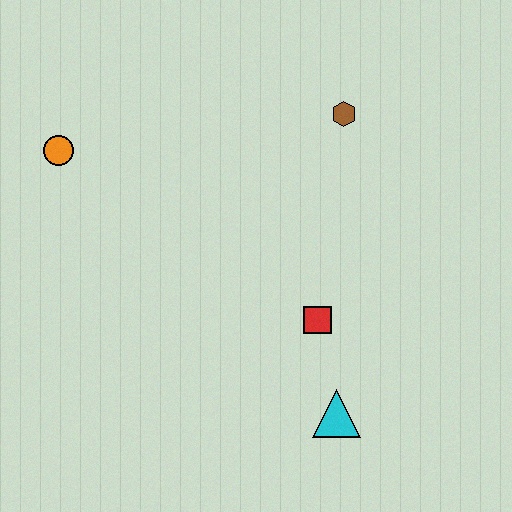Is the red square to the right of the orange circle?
Yes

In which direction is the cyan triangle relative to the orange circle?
The cyan triangle is to the right of the orange circle.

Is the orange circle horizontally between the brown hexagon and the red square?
No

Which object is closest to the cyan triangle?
The red square is closest to the cyan triangle.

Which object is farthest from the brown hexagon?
The cyan triangle is farthest from the brown hexagon.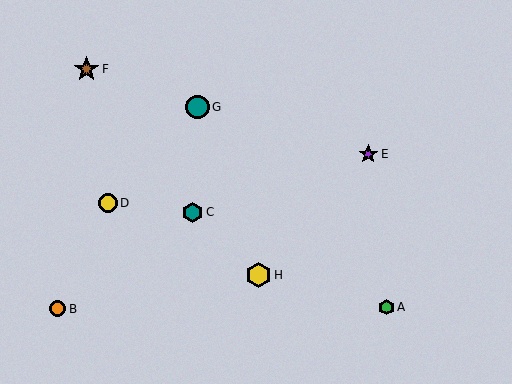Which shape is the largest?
The brown star (labeled F) is the largest.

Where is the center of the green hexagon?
The center of the green hexagon is at (386, 307).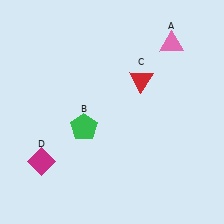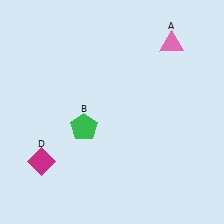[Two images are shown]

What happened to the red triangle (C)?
The red triangle (C) was removed in Image 2. It was in the top-right area of Image 1.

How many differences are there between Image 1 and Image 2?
There is 1 difference between the two images.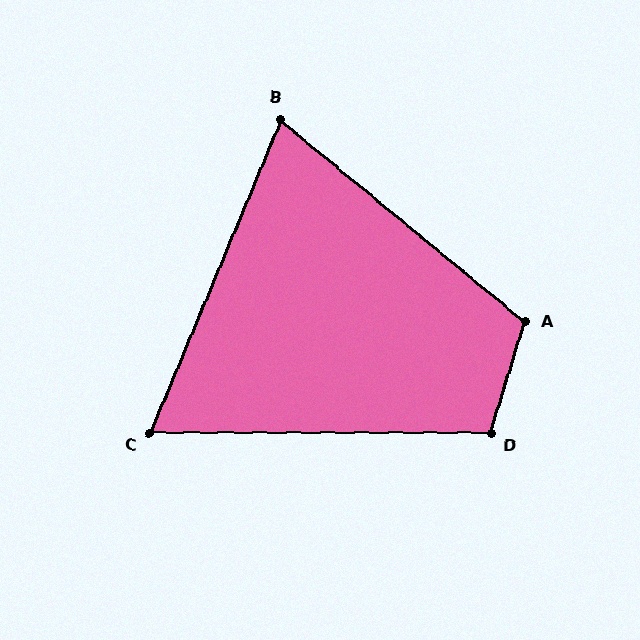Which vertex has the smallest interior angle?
C, at approximately 67 degrees.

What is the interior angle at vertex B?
Approximately 73 degrees (acute).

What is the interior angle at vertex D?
Approximately 107 degrees (obtuse).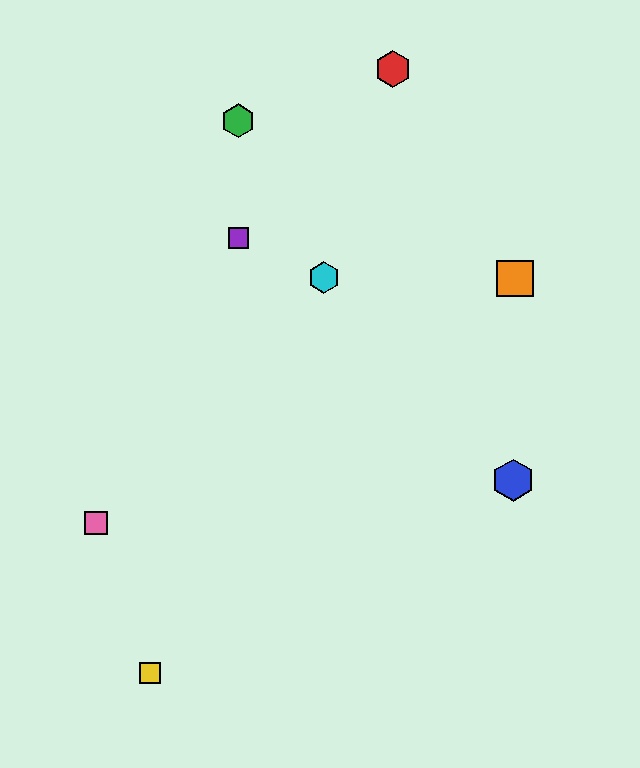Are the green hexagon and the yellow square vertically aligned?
No, the green hexagon is at x≈238 and the yellow square is at x≈150.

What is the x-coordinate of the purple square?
The purple square is at x≈238.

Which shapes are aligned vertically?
The green hexagon, the purple square are aligned vertically.